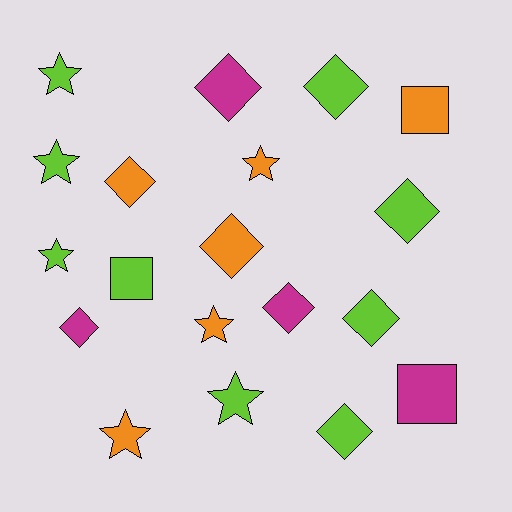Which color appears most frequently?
Lime, with 9 objects.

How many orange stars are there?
There are 3 orange stars.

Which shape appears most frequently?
Diamond, with 9 objects.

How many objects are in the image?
There are 19 objects.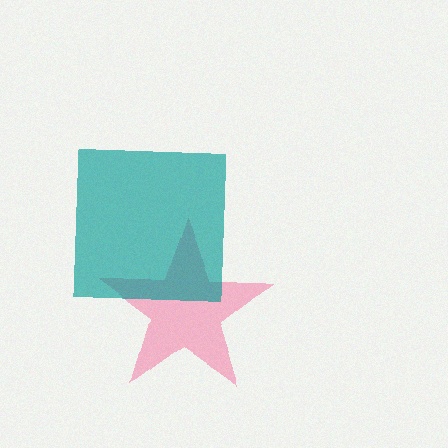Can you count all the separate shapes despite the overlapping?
Yes, there are 2 separate shapes.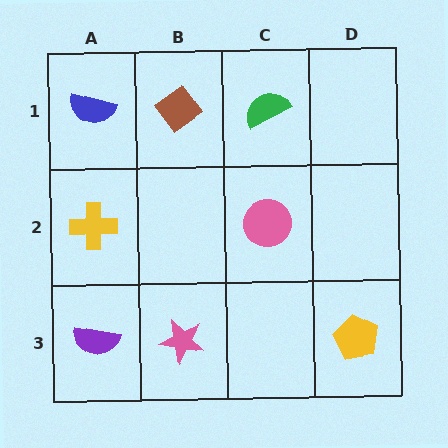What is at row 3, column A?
A purple semicircle.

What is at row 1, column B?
A brown diamond.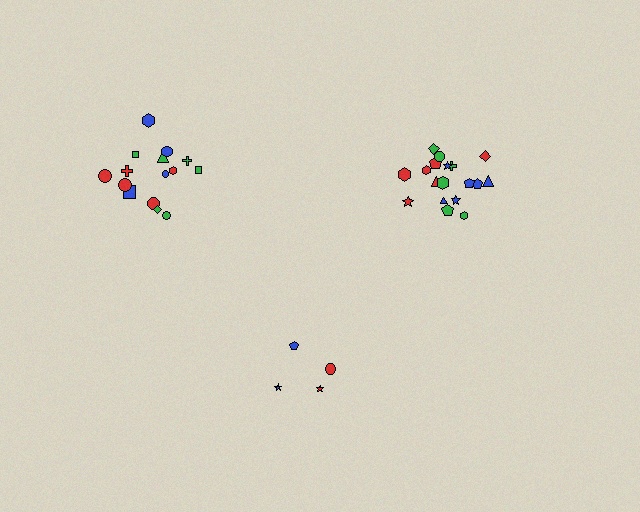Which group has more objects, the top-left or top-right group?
The top-right group.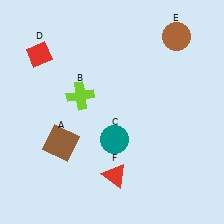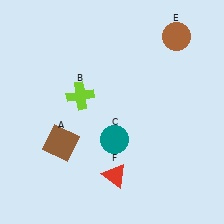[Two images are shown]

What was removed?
The red diamond (D) was removed in Image 2.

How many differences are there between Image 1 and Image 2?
There is 1 difference between the two images.